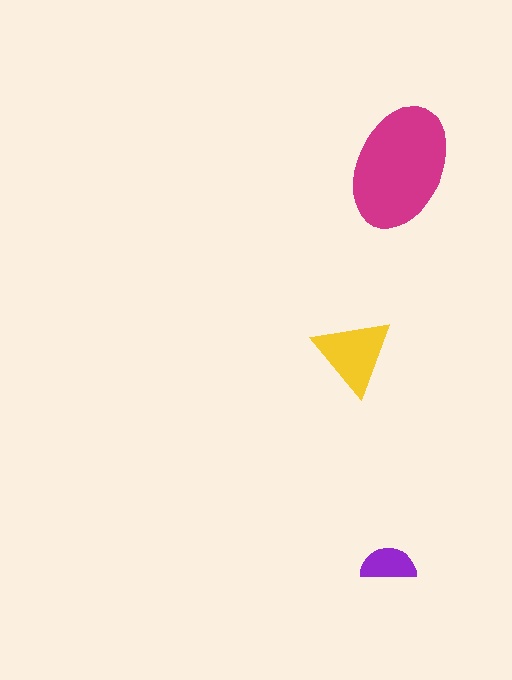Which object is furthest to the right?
The magenta ellipse is rightmost.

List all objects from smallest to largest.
The purple semicircle, the yellow triangle, the magenta ellipse.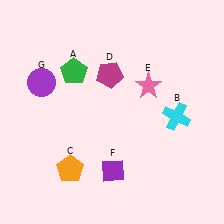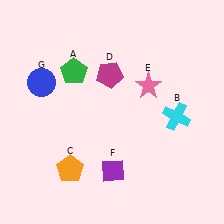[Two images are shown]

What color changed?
The circle (G) changed from purple in Image 1 to blue in Image 2.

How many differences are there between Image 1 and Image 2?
There is 1 difference between the two images.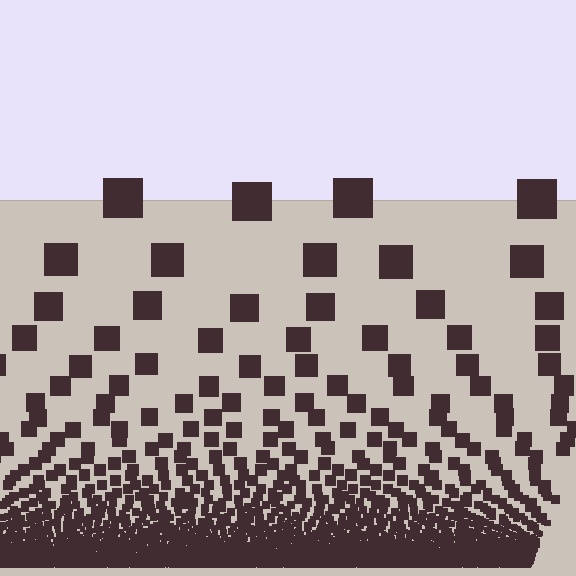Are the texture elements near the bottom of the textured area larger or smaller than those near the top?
Smaller. The gradient is inverted — elements near the bottom are smaller and denser.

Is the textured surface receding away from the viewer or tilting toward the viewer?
The surface appears to tilt toward the viewer. Texture elements get larger and sparser toward the top.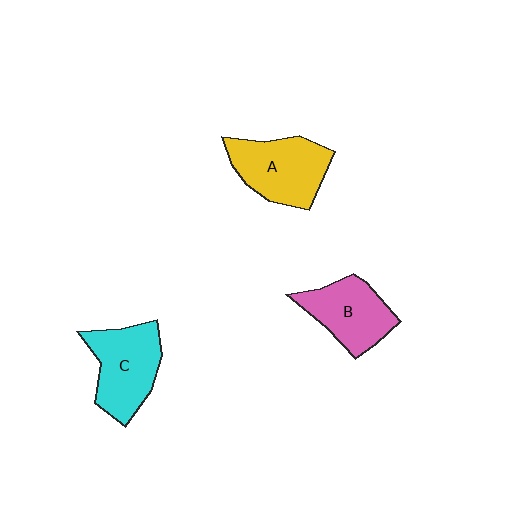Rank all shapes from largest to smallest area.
From largest to smallest: A (yellow), C (cyan), B (pink).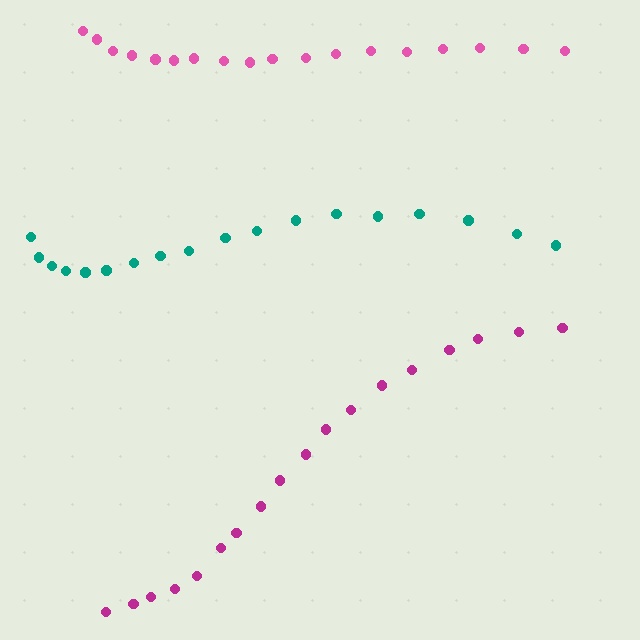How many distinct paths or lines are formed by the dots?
There are 3 distinct paths.